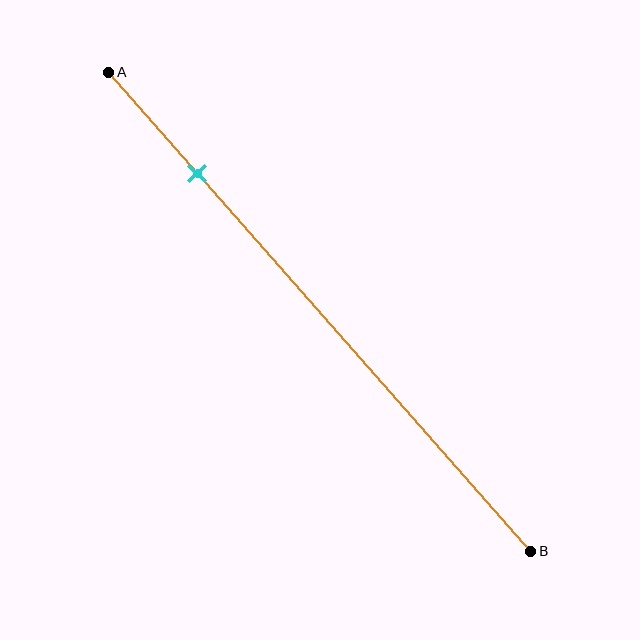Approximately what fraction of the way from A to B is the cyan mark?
The cyan mark is approximately 20% of the way from A to B.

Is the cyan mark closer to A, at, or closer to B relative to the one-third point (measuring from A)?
The cyan mark is closer to point A than the one-third point of segment AB.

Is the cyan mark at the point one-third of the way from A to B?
No, the mark is at about 20% from A, not at the 33% one-third point.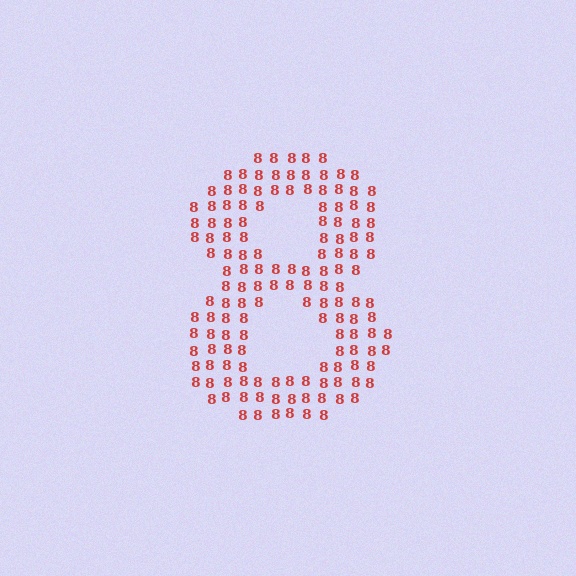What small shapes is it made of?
It is made of small digit 8's.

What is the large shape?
The large shape is the digit 8.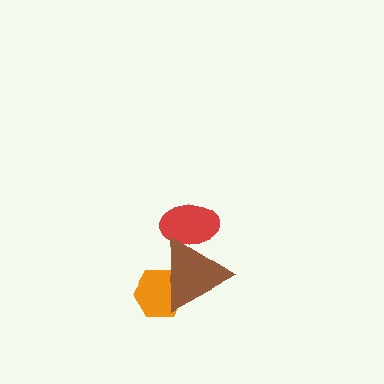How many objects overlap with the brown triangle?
2 objects overlap with the brown triangle.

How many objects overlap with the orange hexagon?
1 object overlaps with the orange hexagon.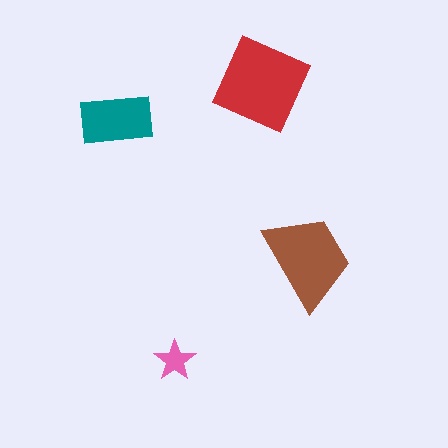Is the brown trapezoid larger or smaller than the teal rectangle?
Larger.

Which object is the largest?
The red diamond.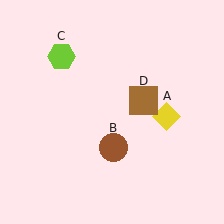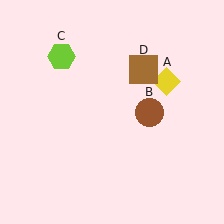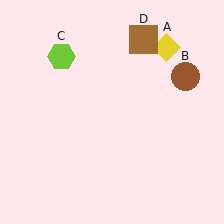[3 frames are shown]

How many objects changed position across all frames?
3 objects changed position: yellow diamond (object A), brown circle (object B), brown square (object D).